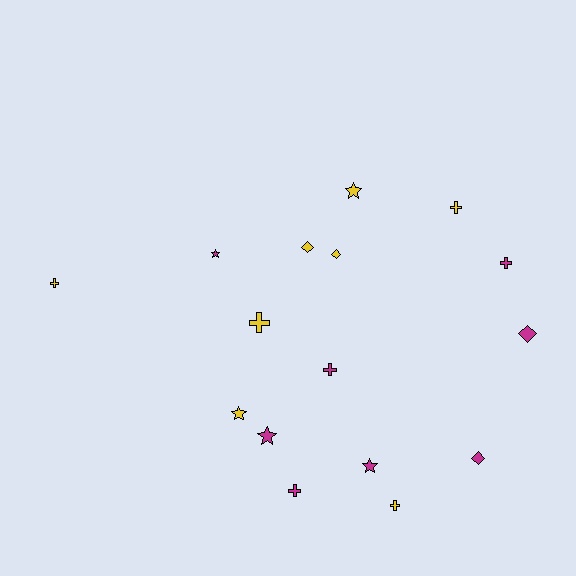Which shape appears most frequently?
Cross, with 7 objects.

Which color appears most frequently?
Magenta, with 8 objects.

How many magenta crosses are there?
There are 3 magenta crosses.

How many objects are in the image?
There are 16 objects.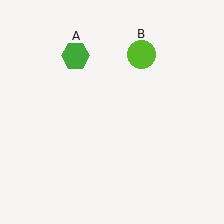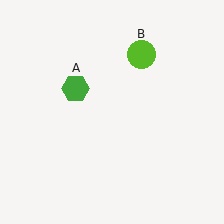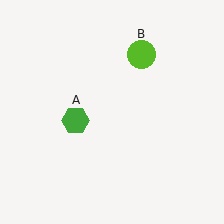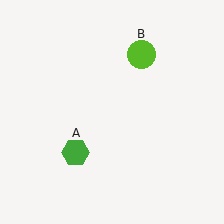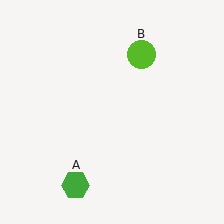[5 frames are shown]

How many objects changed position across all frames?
1 object changed position: green hexagon (object A).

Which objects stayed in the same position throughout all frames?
Lime circle (object B) remained stationary.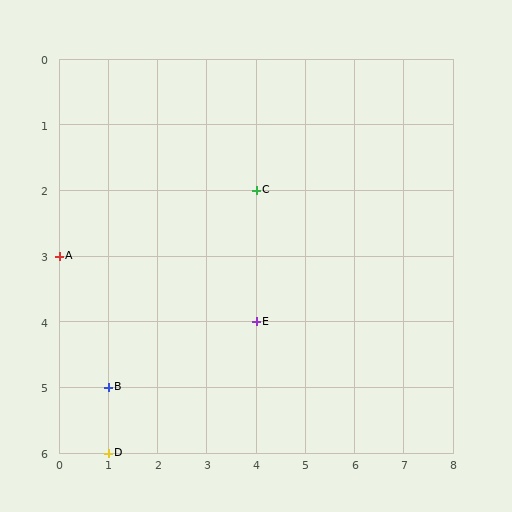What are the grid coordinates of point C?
Point C is at grid coordinates (4, 2).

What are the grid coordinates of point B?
Point B is at grid coordinates (1, 5).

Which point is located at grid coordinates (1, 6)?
Point D is at (1, 6).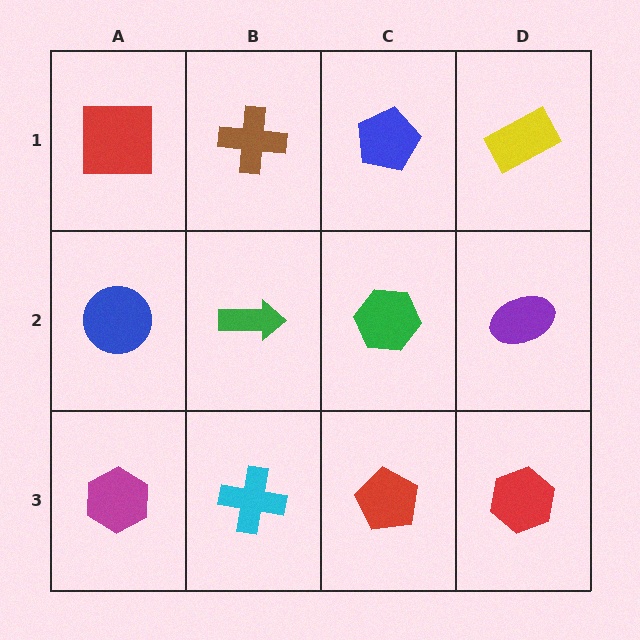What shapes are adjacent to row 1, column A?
A blue circle (row 2, column A), a brown cross (row 1, column B).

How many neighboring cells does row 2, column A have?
3.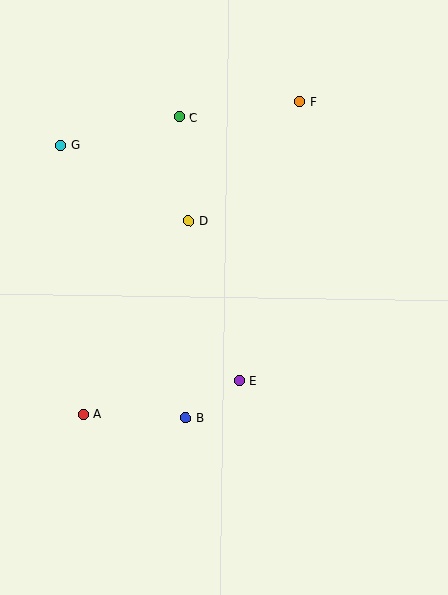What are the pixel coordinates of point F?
Point F is at (300, 102).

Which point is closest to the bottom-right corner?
Point E is closest to the bottom-right corner.